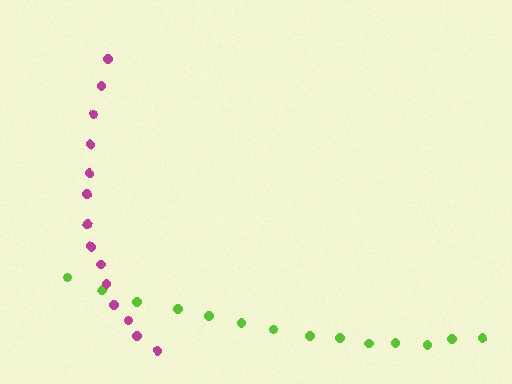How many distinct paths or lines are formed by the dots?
There are 2 distinct paths.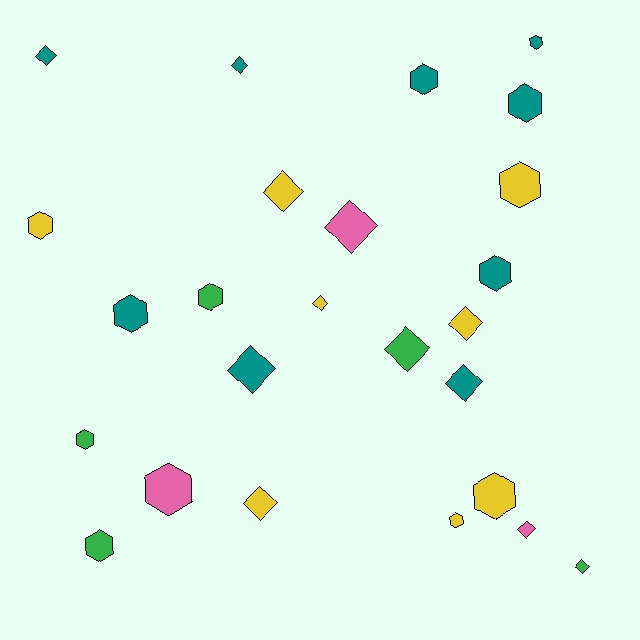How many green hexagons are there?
There are 3 green hexagons.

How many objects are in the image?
There are 25 objects.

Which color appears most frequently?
Teal, with 9 objects.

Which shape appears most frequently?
Hexagon, with 13 objects.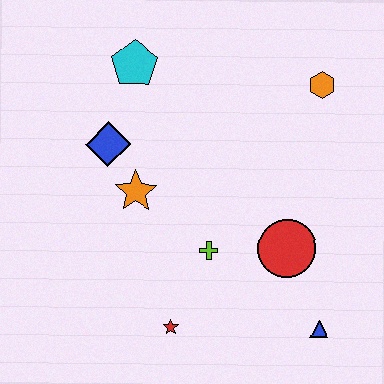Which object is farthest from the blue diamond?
The blue triangle is farthest from the blue diamond.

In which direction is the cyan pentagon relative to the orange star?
The cyan pentagon is above the orange star.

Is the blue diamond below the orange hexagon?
Yes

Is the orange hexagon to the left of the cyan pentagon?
No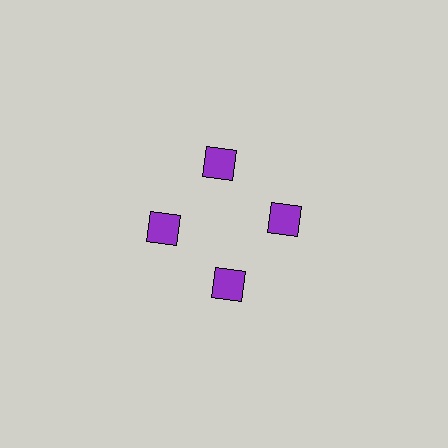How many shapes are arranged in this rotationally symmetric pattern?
There are 4 shapes, arranged in 4 groups of 1.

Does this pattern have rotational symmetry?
Yes, this pattern has 4-fold rotational symmetry. It looks the same after rotating 90 degrees around the center.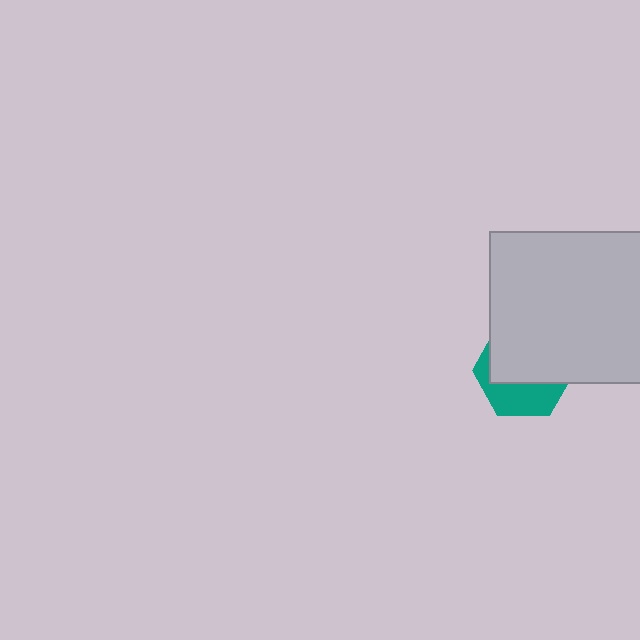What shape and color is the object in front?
The object in front is a light gray square.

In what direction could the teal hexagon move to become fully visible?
The teal hexagon could move down. That would shift it out from behind the light gray square entirely.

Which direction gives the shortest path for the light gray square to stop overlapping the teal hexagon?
Moving up gives the shortest separation.